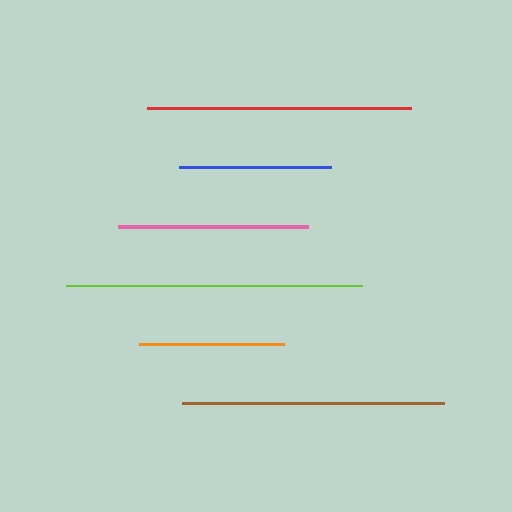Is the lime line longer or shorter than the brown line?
The lime line is longer than the brown line.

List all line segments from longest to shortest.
From longest to shortest: lime, red, brown, pink, blue, orange.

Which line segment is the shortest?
The orange line is the shortest at approximately 145 pixels.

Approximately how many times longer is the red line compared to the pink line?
The red line is approximately 1.4 times the length of the pink line.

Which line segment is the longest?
The lime line is the longest at approximately 297 pixels.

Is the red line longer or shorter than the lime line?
The lime line is longer than the red line.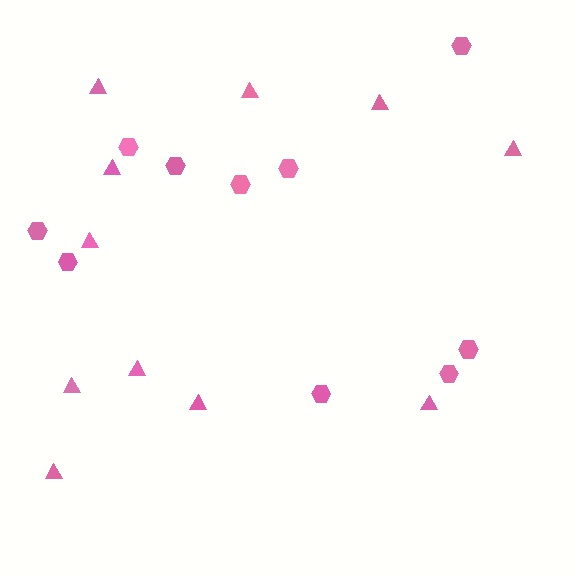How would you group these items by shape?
There are 2 groups: one group of triangles (11) and one group of hexagons (10).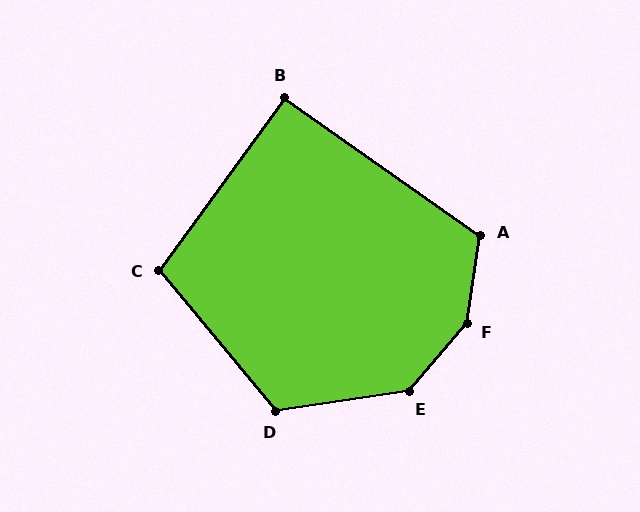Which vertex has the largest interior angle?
F, at approximately 148 degrees.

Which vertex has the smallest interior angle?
B, at approximately 91 degrees.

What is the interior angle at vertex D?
Approximately 121 degrees (obtuse).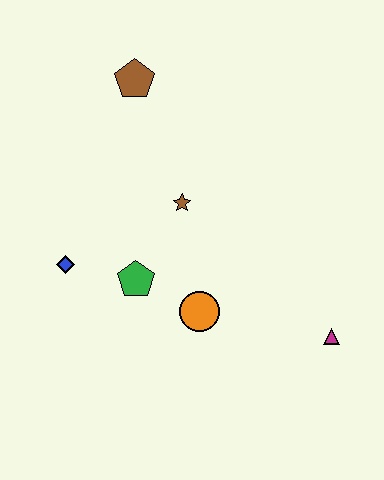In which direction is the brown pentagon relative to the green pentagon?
The brown pentagon is above the green pentagon.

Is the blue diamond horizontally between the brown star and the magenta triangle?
No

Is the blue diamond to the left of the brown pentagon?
Yes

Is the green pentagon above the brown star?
No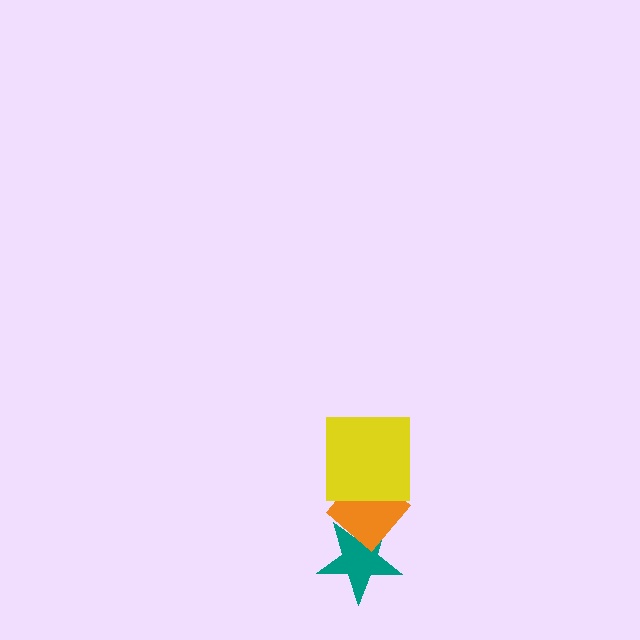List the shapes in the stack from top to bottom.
From top to bottom: the yellow square, the orange diamond, the teal star.